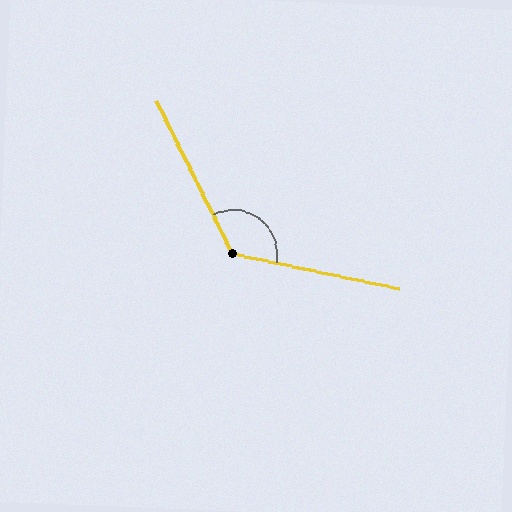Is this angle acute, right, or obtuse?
It is obtuse.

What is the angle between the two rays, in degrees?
Approximately 128 degrees.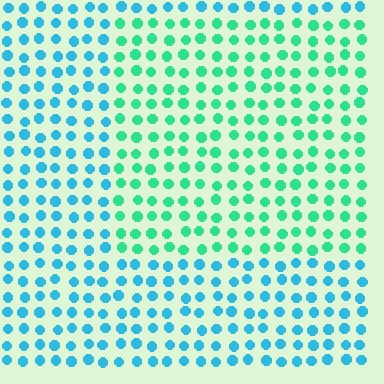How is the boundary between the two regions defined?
The boundary is defined purely by a slight shift in hue (about 40 degrees). Spacing, size, and orientation are identical on both sides.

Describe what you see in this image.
The image is filled with small cyan elements in a uniform arrangement. A rectangle-shaped region is visible where the elements are tinted to a slightly different hue, forming a subtle color boundary.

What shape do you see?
I see a rectangle.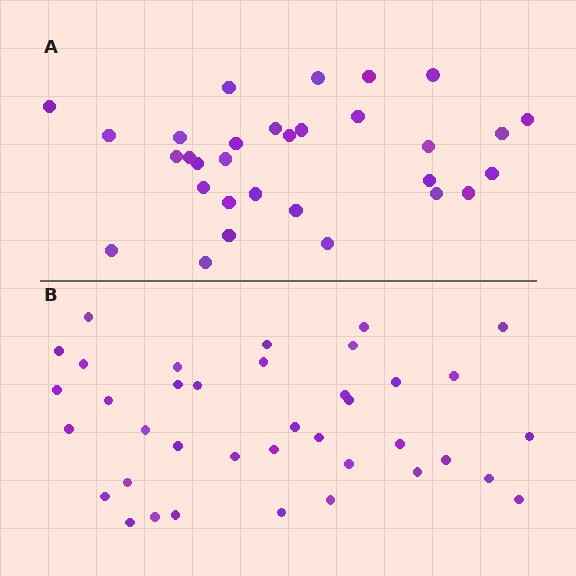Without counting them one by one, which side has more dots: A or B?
Region B (the bottom region) has more dots.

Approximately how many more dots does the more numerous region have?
Region B has roughly 8 or so more dots than region A.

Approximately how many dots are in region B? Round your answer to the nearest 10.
About 40 dots. (The exact count is 38, which rounds to 40.)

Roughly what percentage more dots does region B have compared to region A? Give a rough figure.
About 25% more.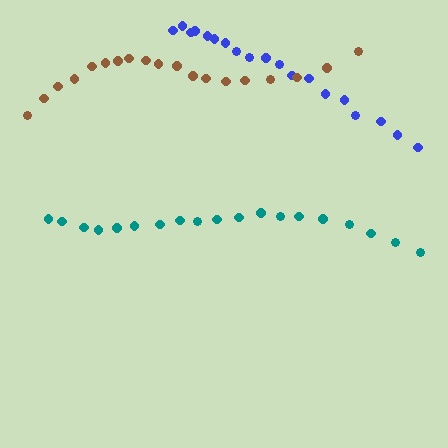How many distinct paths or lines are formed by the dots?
There are 3 distinct paths.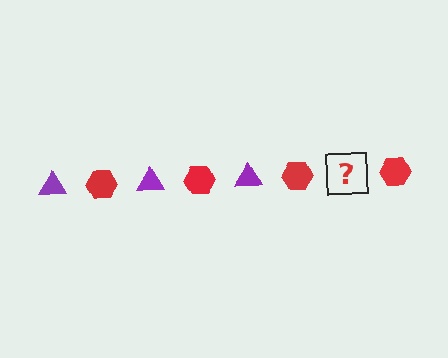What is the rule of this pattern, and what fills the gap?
The rule is that the pattern alternates between purple triangle and red hexagon. The gap should be filled with a purple triangle.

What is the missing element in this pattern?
The missing element is a purple triangle.